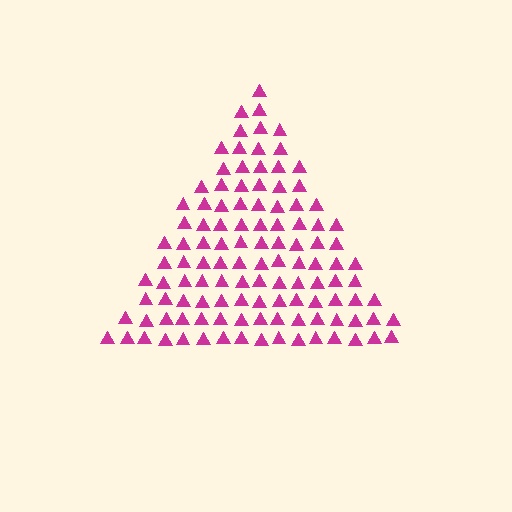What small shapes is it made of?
It is made of small triangles.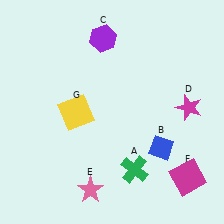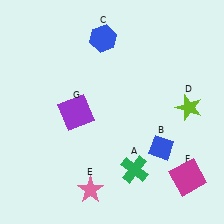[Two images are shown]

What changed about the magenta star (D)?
In Image 1, D is magenta. In Image 2, it changed to lime.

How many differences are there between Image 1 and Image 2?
There are 3 differences between the two images.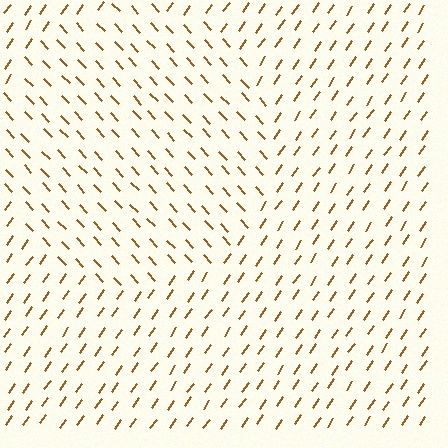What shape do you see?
I see a circle.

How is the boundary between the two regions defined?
The boundary is defined purely by a change in line orientation (approximately 77 degrees difference). All lines are the same color and thickness.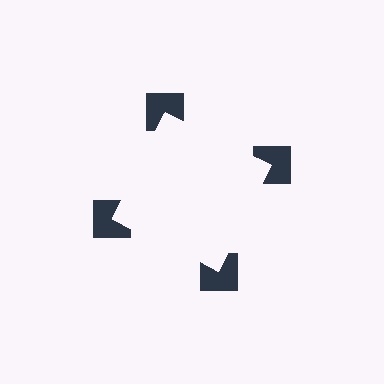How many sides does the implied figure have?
4 sides.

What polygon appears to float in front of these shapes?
An illusory square — its edges are inferred from the aligned wedge cuts in the notched squares, not physically drawn.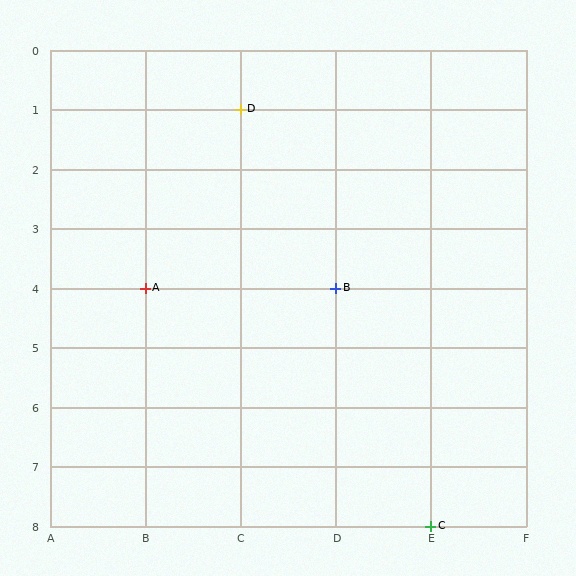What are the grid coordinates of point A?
Point A is at grid coordinates (B, 4).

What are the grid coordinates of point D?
Point D is at grid coordinates (C, 1).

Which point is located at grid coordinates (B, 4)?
Point A is at (B, 4).